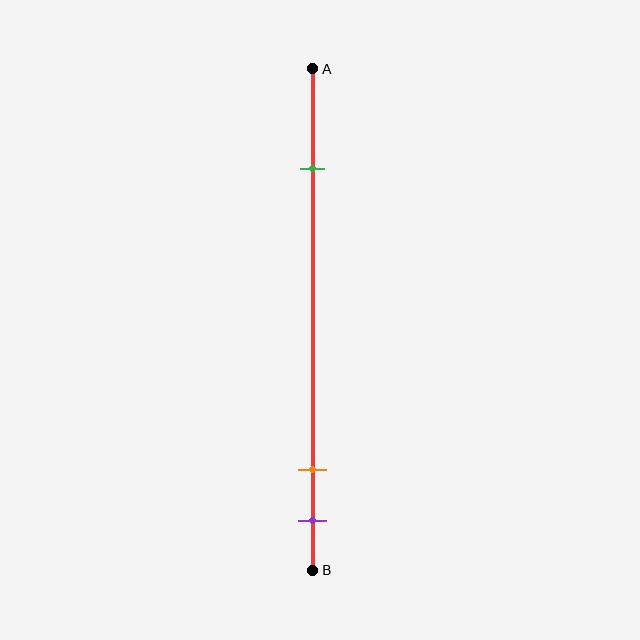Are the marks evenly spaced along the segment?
No, the marks are not evenly spaced.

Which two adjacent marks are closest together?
The orange and purple marks are the closest adjacent pair.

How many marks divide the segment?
There are 3 marks dividing the segment.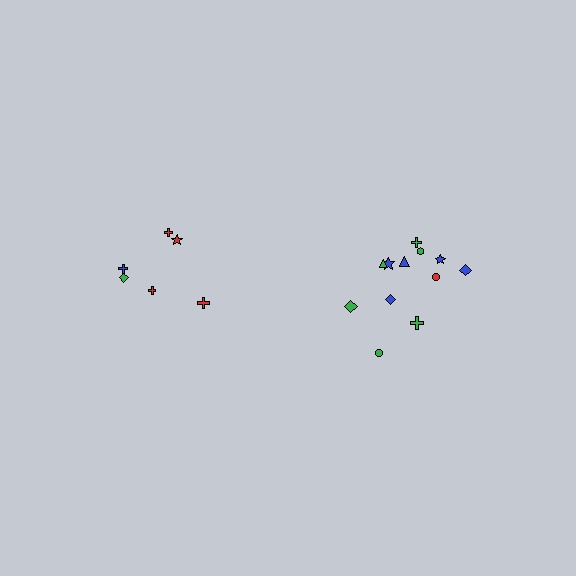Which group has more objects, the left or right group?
The right group.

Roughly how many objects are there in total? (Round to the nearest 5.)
Roughly 20 objects in total.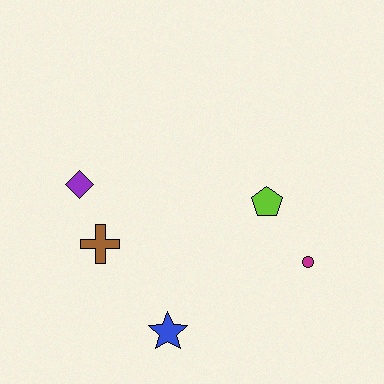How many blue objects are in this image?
There is 1 blue object.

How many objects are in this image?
There are 5 objects.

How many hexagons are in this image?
There are no hexagons.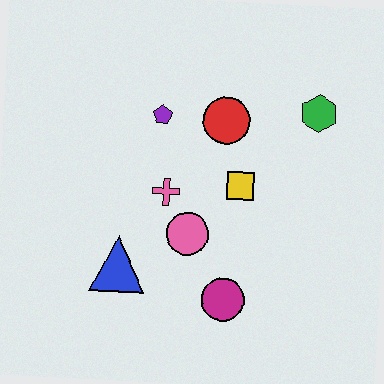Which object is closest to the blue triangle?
The pink circle is closest to the blue triangle.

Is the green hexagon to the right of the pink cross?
Yes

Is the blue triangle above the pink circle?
No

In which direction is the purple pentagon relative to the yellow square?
The purple pentagon is to the left of the yellow square.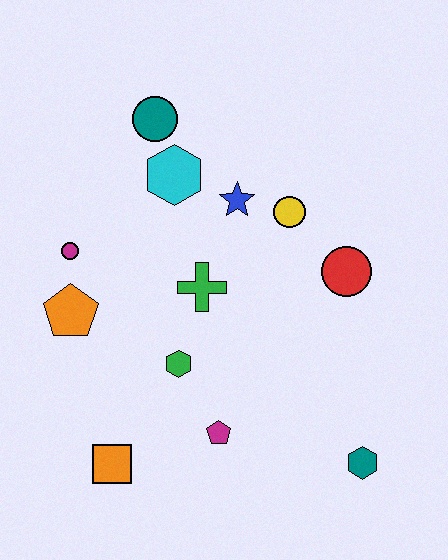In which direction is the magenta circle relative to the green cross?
The magenta circle is to the left of the green cross.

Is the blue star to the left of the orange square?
No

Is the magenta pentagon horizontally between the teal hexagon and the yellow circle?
No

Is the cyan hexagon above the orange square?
Yes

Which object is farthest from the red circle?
The orange square is farthest from the red circle.